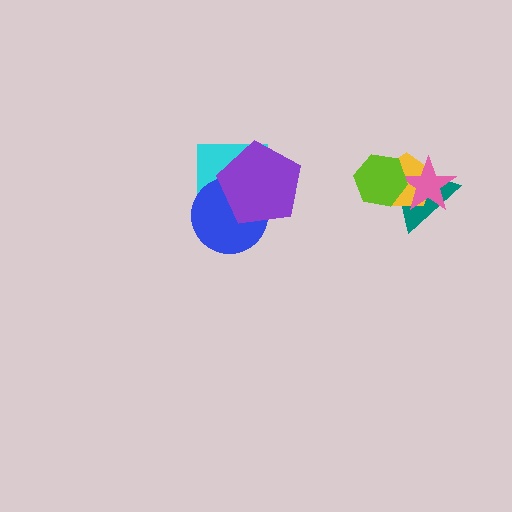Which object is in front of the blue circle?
The purple pentagon is in front of the blue circle.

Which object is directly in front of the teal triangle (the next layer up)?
The yellow pentagon is directly in front of the teal triangle.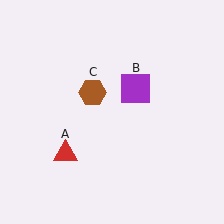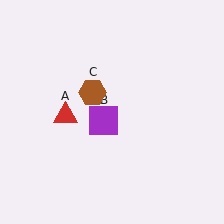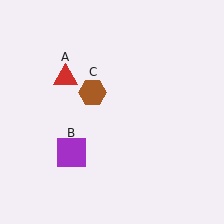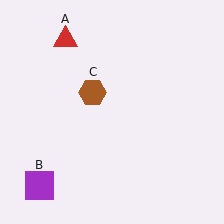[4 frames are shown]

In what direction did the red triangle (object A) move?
The red triangle (object A) moved up.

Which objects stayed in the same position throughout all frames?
Brown hexagon (object C) remained stationary.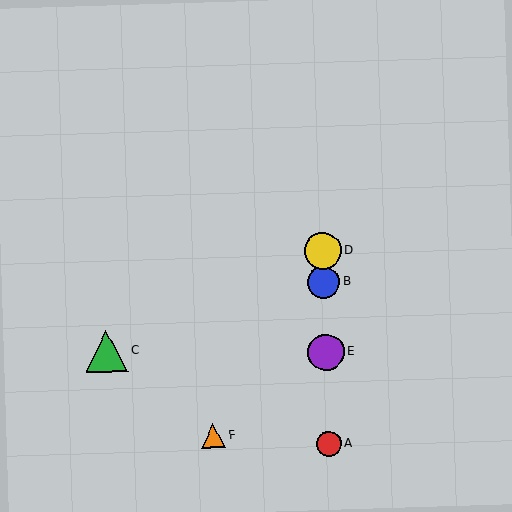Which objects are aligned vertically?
Objects A, B, D, E are aligned vertically.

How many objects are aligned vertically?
4 objects (A, B, D, E) are aligned vertically.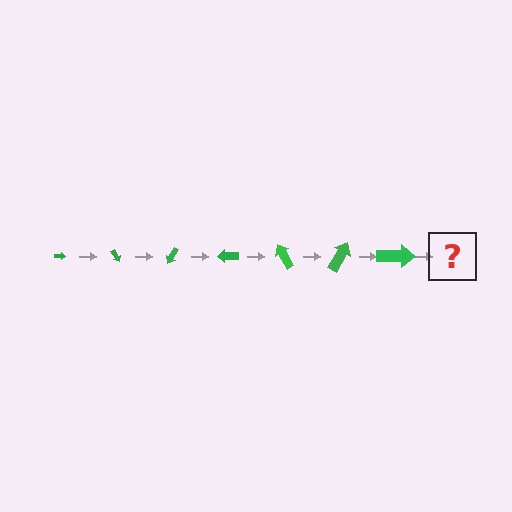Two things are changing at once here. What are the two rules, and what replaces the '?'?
The two rules are that the arrow grows larger each step and it rotates 60 degrees each step. The '?' should be an arrow, larger than the previous one and rotated 420 degrees from the start.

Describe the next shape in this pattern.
It should be an arrow, larger than the previous one and rotated 420 degrees from the start.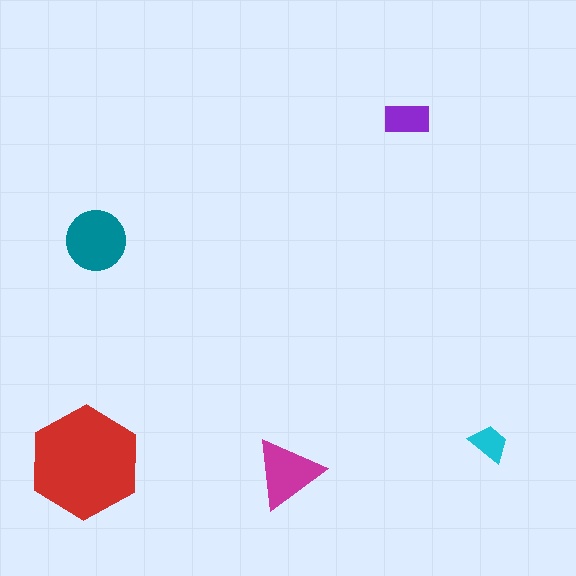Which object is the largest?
The red hexagon.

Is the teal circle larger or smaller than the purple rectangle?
Larger.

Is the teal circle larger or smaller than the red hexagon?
Smaller.